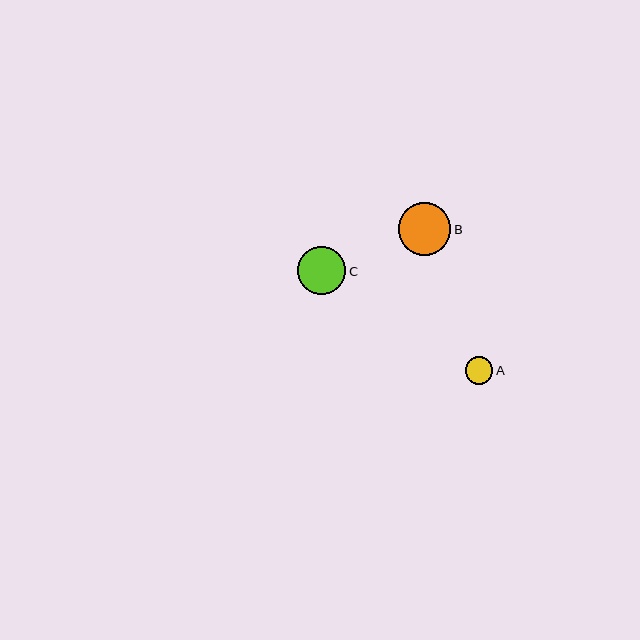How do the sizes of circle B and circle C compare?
Circle B and circle C are approximately the same size.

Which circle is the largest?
Circle B is the largest with a size of approximately 53 pixels.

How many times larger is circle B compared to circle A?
Circle B is approximately 1.9 times the size of circle A.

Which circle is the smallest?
Circle A is the smallest with a size of approximately 28 pixels.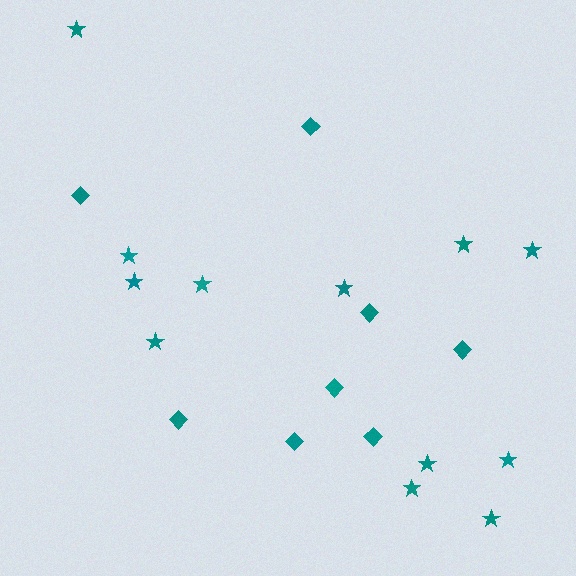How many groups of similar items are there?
There are 2 groups: one group of diamonds (8) and one group of stars (12).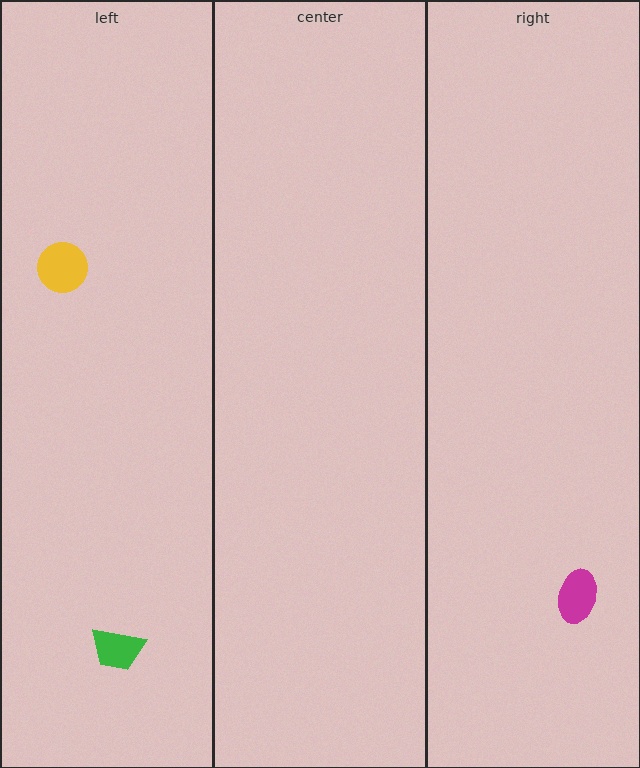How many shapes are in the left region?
2.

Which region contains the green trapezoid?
The left region.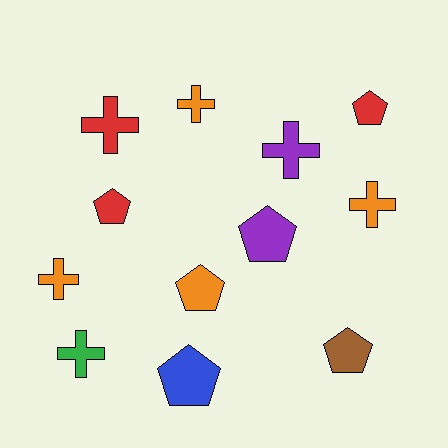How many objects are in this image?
There are 12 objects.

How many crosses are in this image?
There are 6 crosses.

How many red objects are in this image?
There are 3 red objects.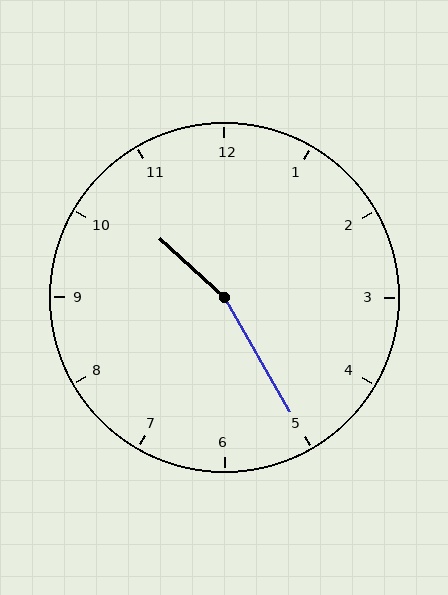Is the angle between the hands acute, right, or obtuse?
It is obtuse.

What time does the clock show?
10:25.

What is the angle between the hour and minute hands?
Approximately 162 degrees.